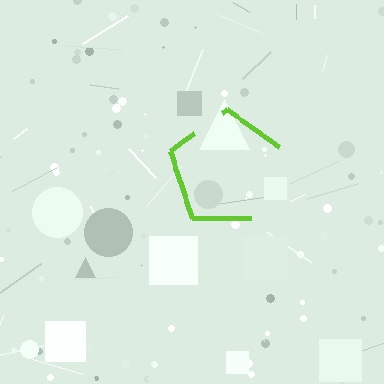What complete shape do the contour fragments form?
The contour fragments form a pentagon.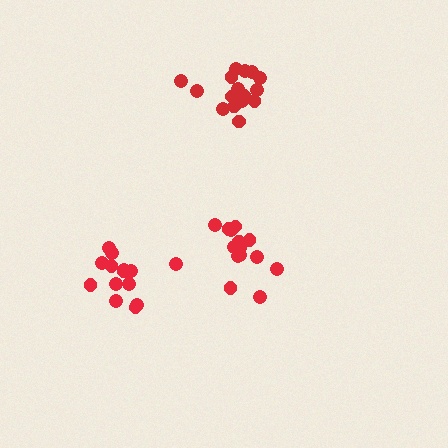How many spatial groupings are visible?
There are 3 spatial groupings.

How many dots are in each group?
Group 1: 16 dots, Group 2: 14 dots, Group 3: 14 dots (44 total).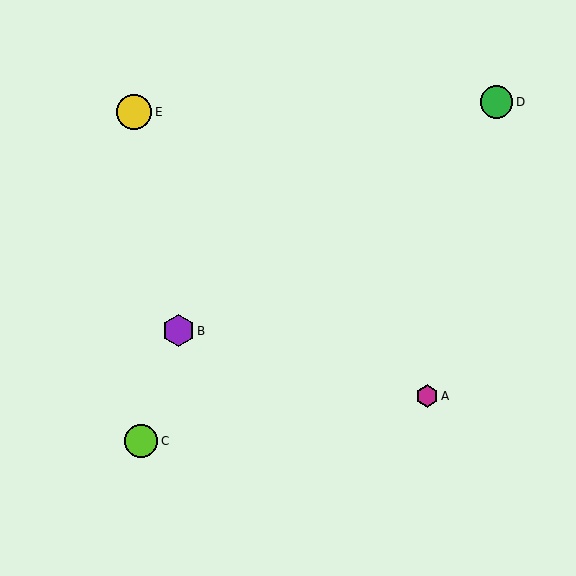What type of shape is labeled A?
Shape A is a magenta hexagon.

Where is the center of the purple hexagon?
The center of the purple hexagon is at (178, 331).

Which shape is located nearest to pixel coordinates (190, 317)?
The purple hexagon (labeled B) at (178, 331) is nearest to that location.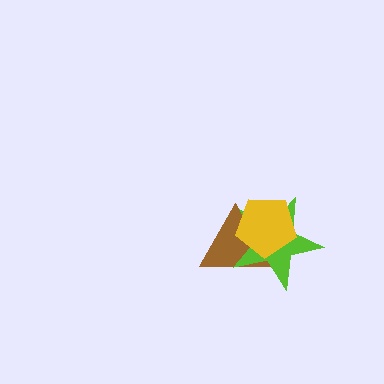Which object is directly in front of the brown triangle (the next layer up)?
The lime star is directly in front of the brown triangle.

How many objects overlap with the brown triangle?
2 objects overlap with the brown triangle.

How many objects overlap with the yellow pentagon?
2 objects overlap with the yellow pentagon.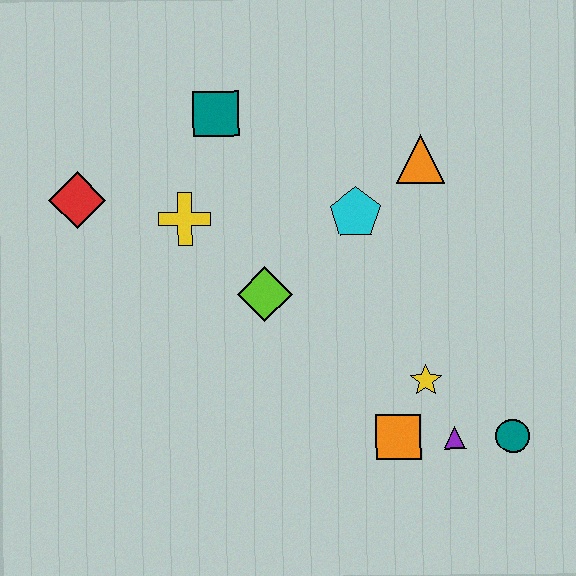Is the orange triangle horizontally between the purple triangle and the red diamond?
Yes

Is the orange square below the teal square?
Yes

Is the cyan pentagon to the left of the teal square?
No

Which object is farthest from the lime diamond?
The teal circle is farthest from the lime diamond.